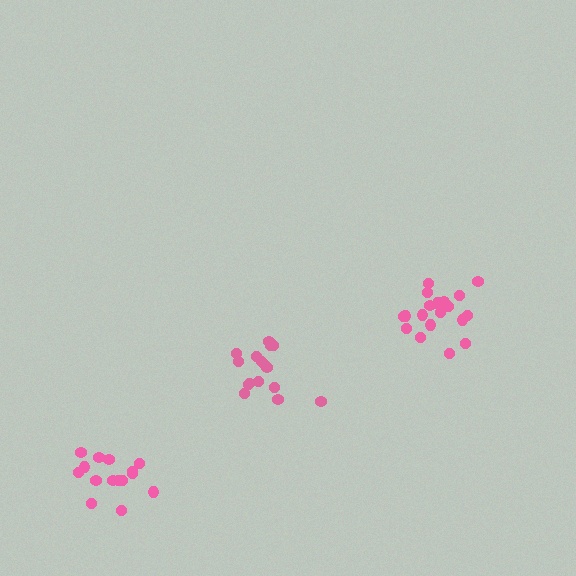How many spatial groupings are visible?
There are 3 spatial groupings.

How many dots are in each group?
Group 1: 16 dots, Group 2: 19 dots, Group 3: 16 dots (51 total).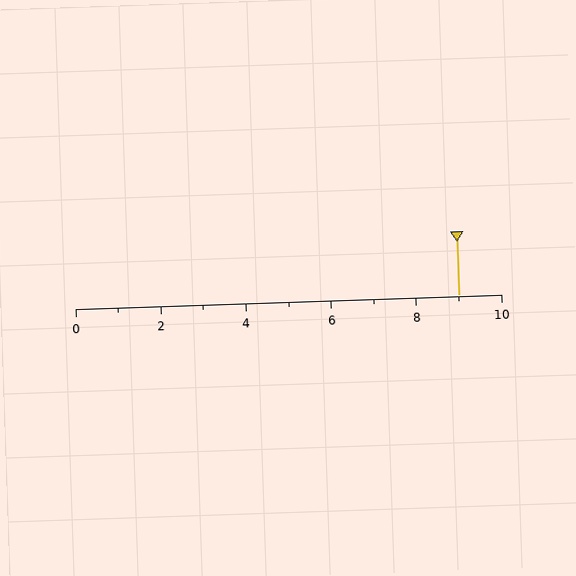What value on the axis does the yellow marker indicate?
The marker indicates approximately 9.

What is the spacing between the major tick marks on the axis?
The major ticks are spaced 2 apart.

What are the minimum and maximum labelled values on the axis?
The axis runs from 0 to 10.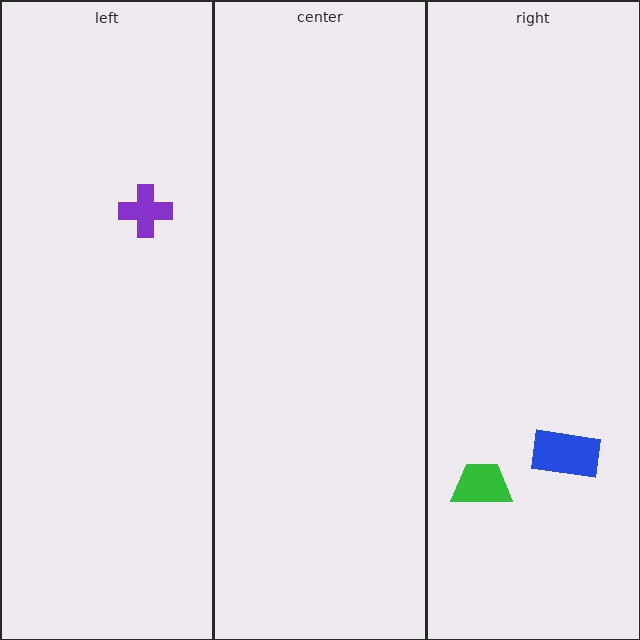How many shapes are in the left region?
1.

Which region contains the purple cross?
The left region.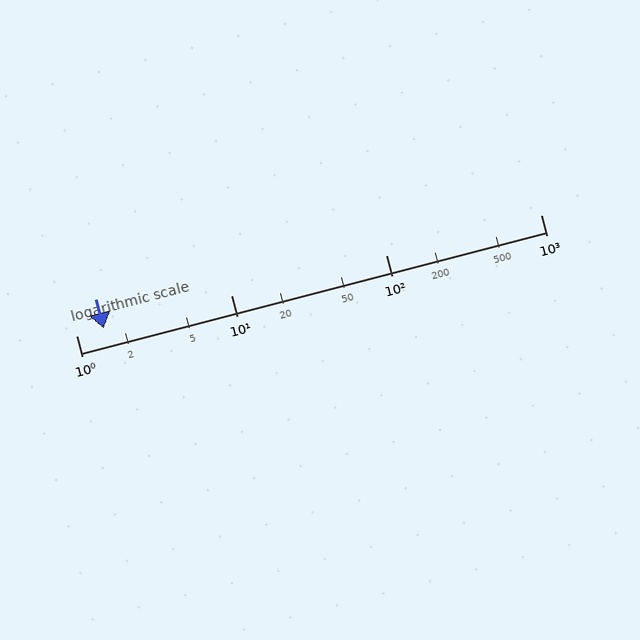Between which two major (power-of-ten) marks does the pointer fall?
The pointer is between 1 and 10.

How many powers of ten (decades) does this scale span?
The scale spans 3 decades, from 1 to 1000.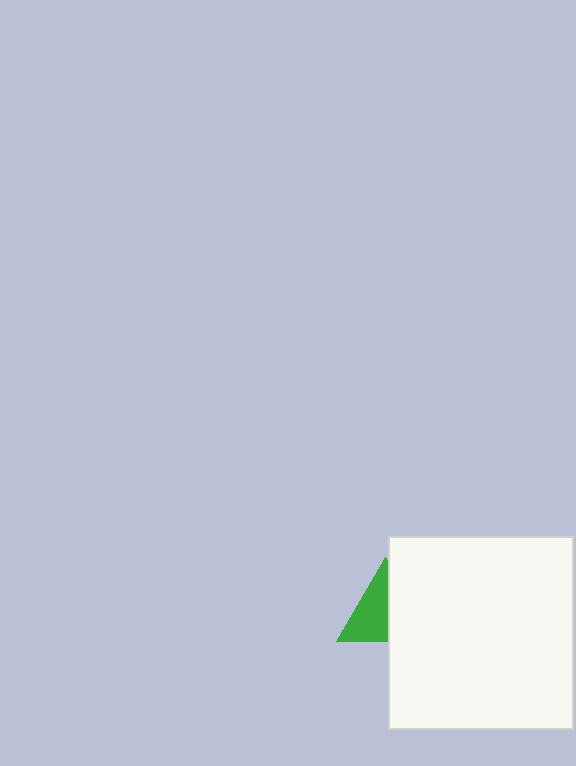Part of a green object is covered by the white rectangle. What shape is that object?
It is a triangle.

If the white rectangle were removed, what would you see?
You would see the complete green triangle.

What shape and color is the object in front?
The object in front is a white rectangle.